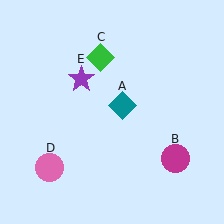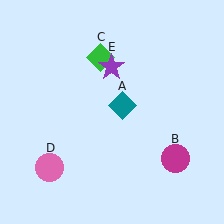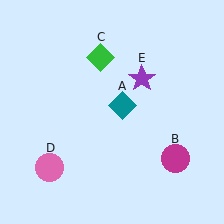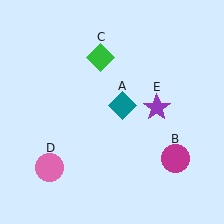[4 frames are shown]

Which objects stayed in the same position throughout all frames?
Teal diamond (object A) and magenta circle (object B) and green diamond (object C) and pink circle (object D) remained stationary.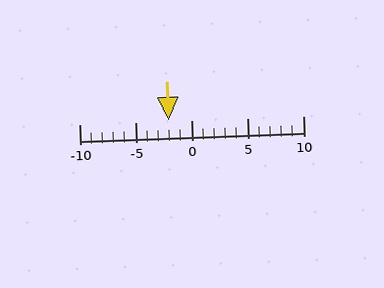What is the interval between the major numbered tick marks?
The major tick marks are spaced 5 units apart.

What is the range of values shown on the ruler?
The ruler shows values from -10 to 10.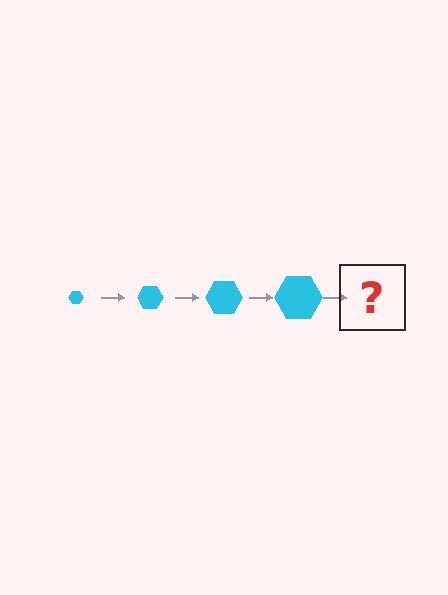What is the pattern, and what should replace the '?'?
The pattern is that the hexagon gets progressively larger each step. The '?' should be a cyan hexagon, larger than the previous one.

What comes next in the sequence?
The next element should be a cyan hexagon, larger than the previous one.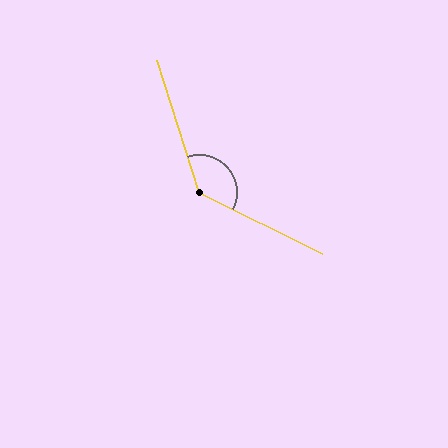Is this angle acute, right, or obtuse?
It is obtuse.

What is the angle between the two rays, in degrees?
Approximately 134 degrees.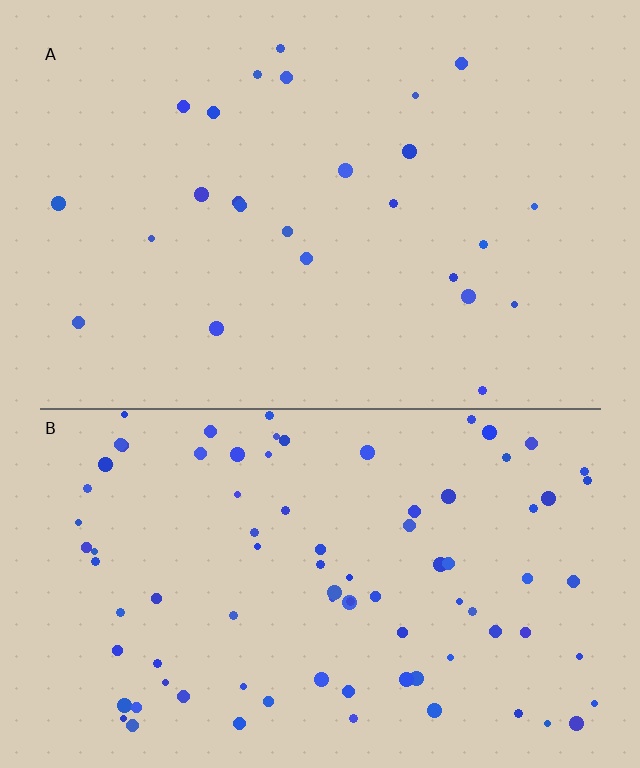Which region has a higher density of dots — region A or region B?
B (the bottom).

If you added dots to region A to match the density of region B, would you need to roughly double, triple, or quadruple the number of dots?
Approximately triple.